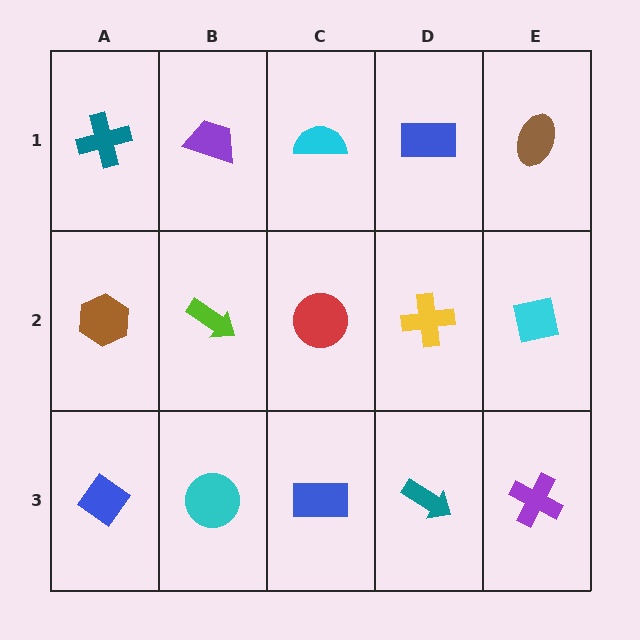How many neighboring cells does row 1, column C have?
3.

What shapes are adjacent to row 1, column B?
A lime arrow (row 2, column B), a teal cross (row 1, column A), a cyan semicircle (row 1, column C).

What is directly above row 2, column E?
A brown ellipse.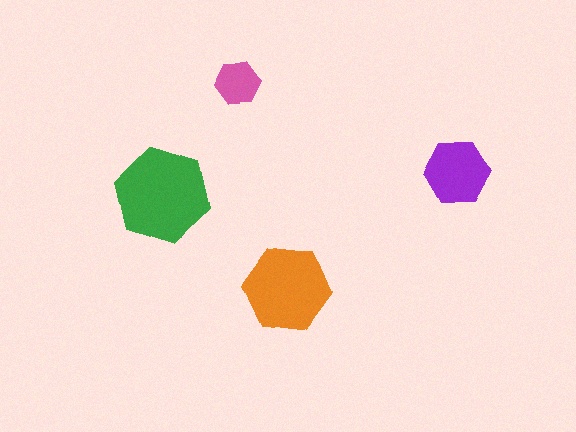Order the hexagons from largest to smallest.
the green one, the orange one, the purple one, the pink one.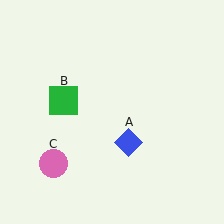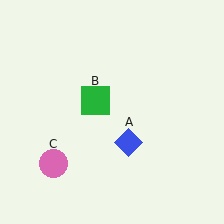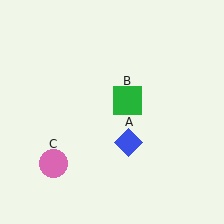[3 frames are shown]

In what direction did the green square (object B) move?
The green square (object B) moved right.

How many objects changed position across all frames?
1 object changed position: green square (object B).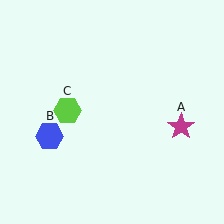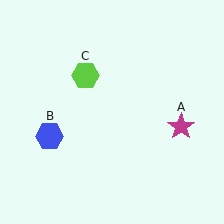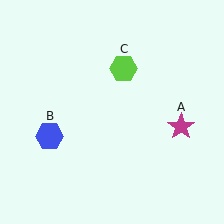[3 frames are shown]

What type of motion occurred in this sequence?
The lime hexagon (object C) rotated clockwise around the center of the scene.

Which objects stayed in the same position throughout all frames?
Magenta star (object A) and blue hexagon (object B) remained stationary.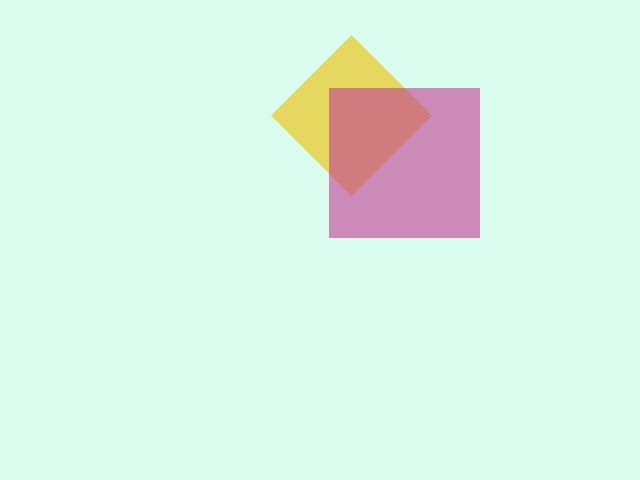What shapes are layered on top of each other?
The layered shapes are: a yellow diamond, a magenta square.